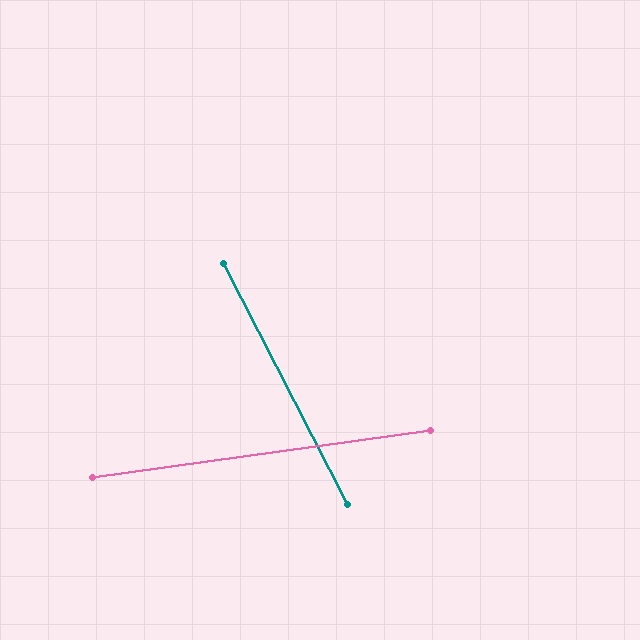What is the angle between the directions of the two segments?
Approximately 71 degrees.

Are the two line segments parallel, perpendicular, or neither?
Neither parallel nor perpendicular — they differ by about 71°.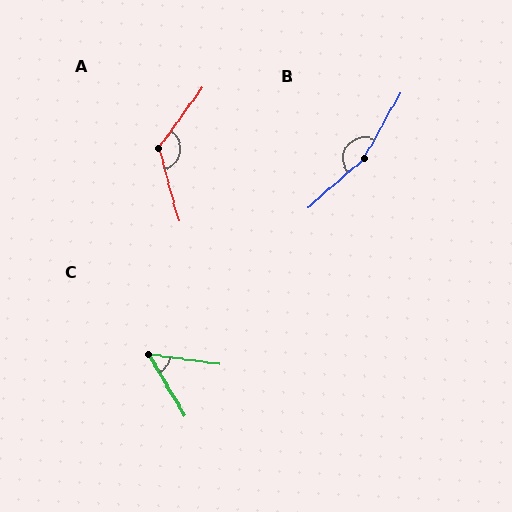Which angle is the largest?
B, at approximately 160 degrees.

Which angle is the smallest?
C, at approximately 51 degrees.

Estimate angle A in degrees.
Approximately 128 degrees.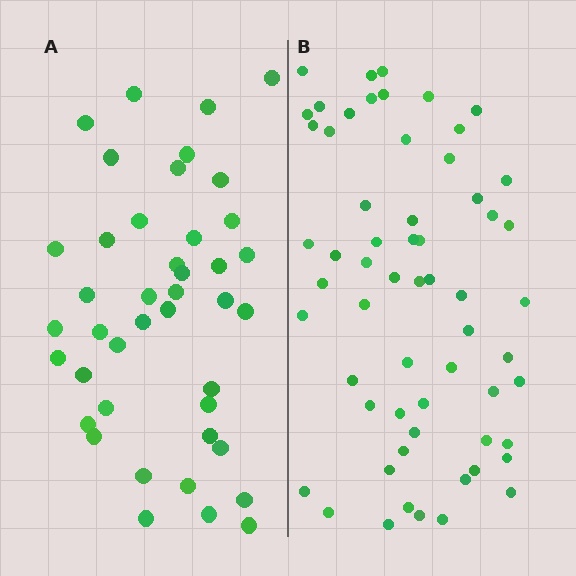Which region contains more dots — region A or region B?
Region B (the right region) has more dots.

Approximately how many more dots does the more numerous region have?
Region B has approximately 20 more dots than region A.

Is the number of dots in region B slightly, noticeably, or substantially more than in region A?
Region B has noticeably more, but not dramatically so. The ratio is roughly 1.4 to 1.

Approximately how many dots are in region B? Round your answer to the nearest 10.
About 60 dots.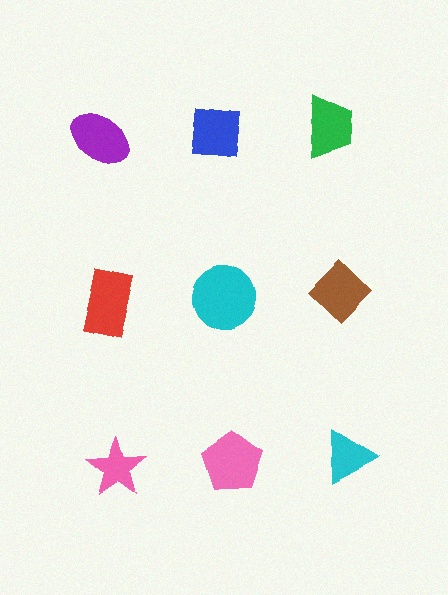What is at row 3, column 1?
A pink star.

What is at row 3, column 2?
A pink pentagon.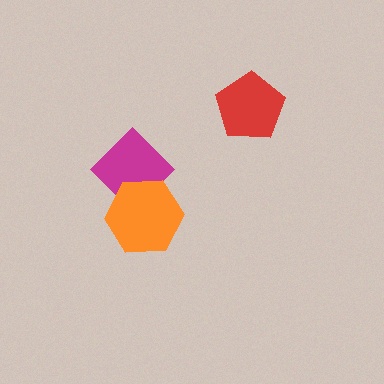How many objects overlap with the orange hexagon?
1 object overlaps with the orange hexagon.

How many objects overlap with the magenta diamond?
1 object overlaps with the magenta diamond.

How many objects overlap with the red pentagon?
0 objects overlap with the red pentagon.